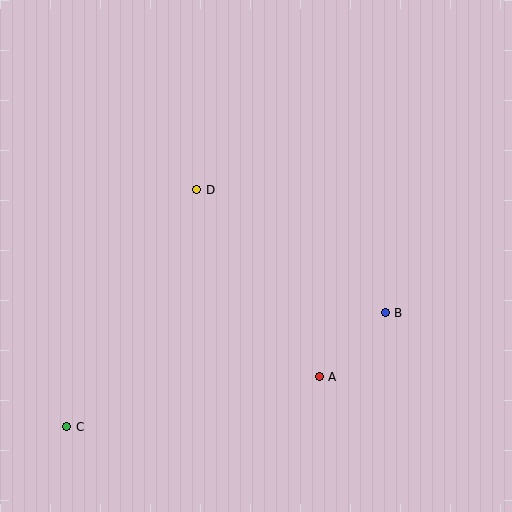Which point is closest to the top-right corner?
Point B is closest to the top-right corner.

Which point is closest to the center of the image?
Point D at (197, 190) is closest to the center.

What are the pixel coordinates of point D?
Point D is at (197, 190).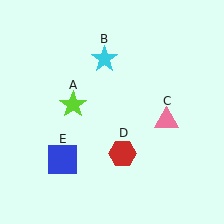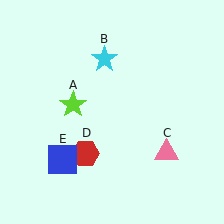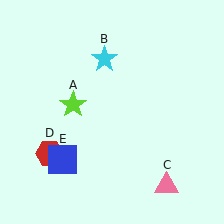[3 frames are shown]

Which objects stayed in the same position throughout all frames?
Lime star (object A) and cyan star (object B) and blue square (object E) remained stationary.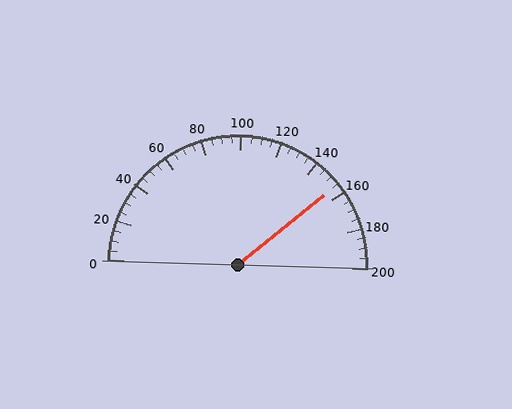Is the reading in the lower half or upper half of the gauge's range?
The reading is in the upper half of the range (0 to 200).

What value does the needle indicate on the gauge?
The needle indicates approximately 155.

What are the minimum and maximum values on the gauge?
The gauge ranges from 0 to 200.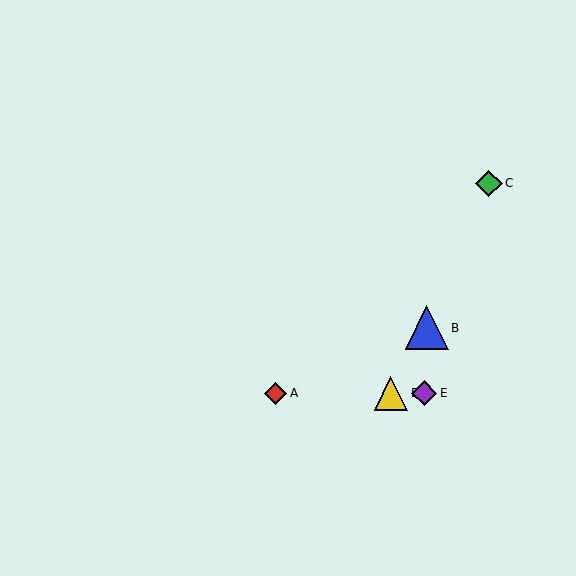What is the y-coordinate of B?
Object B is at y≈328.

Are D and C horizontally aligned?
No, D is at y≈393 and C is at y≈183.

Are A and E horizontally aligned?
Yes, both are at y≈393.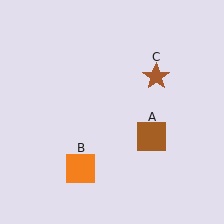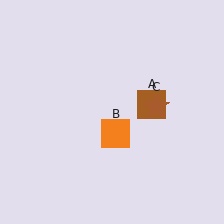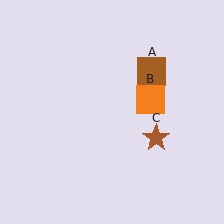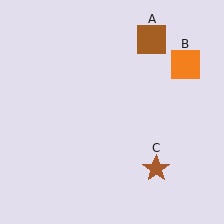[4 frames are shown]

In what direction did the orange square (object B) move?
The orange square (object B) moved up and to the right.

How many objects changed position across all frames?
3 objects changed position: brown square (object A), orange square (object B), brown star (object C).